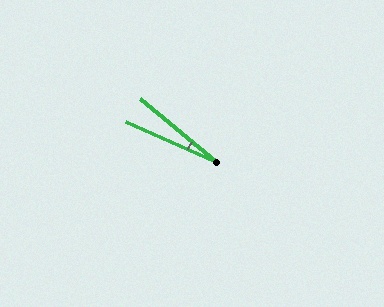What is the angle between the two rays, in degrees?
Approximately 16 degrees.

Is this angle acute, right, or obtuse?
It is acute.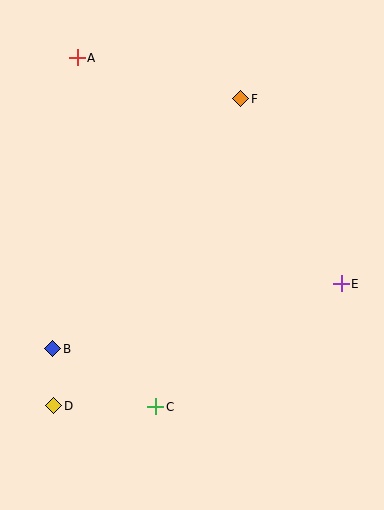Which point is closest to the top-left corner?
Point A is closest to the top-left corner.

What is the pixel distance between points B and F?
The distance between B and F is 313 pixels.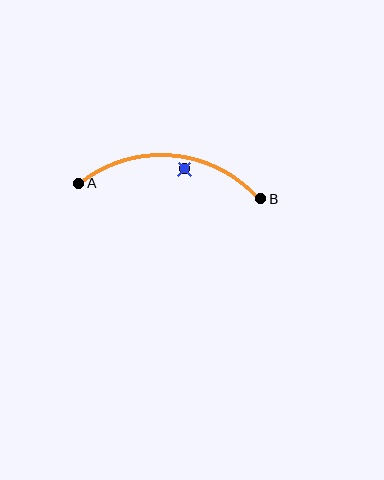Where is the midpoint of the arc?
The arc midpoint is the point on the curve farthest from the straight line joining A and B. It sits above that line.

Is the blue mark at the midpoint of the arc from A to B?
No — the blue mark does not lie on the arc at all. It sits slightly inside the curve.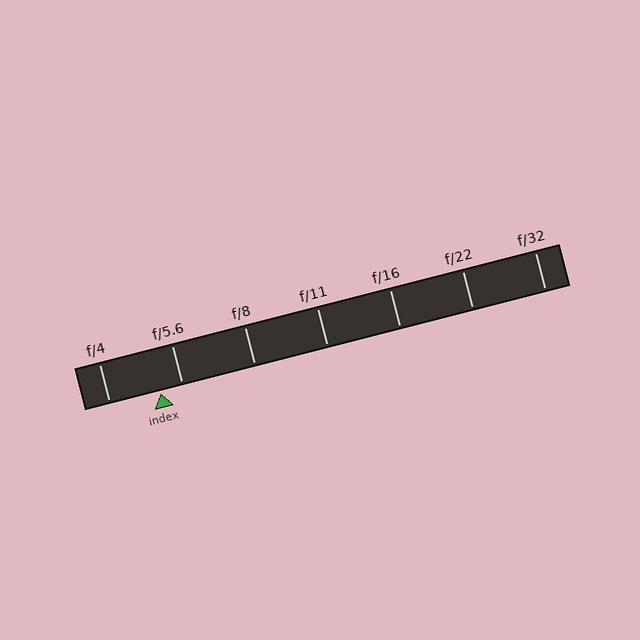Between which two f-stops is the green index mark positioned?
The index mark is between f/4 and f/5.6.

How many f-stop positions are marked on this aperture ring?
There are 7 f-stop positions marked.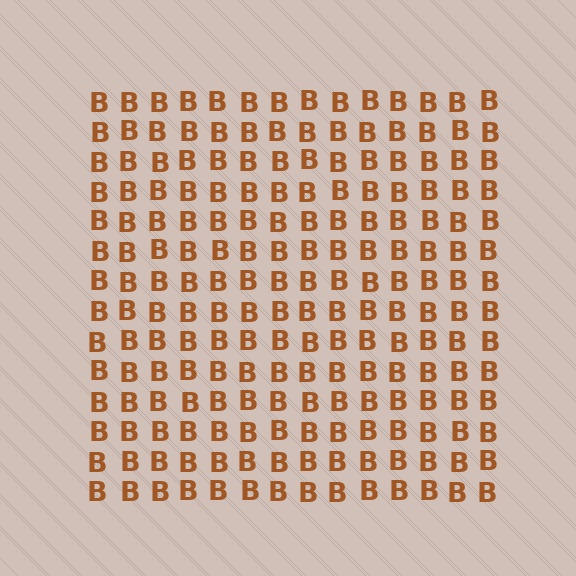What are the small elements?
The small elements are letter B's.